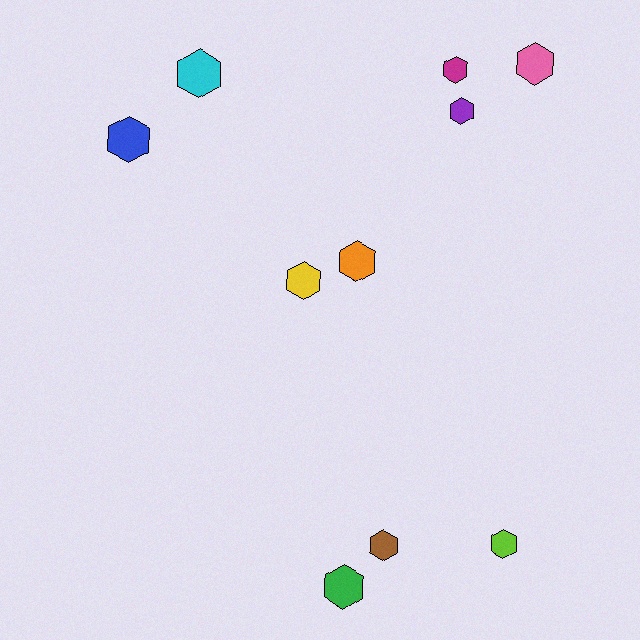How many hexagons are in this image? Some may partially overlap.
There are 10 hexagons.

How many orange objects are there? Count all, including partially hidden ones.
There is 1 orange object.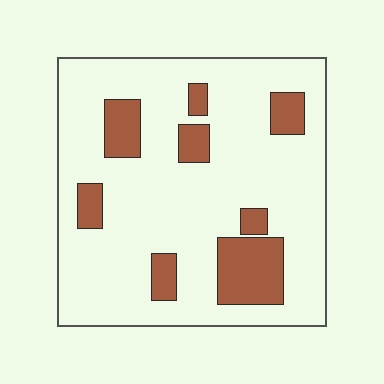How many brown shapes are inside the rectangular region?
8.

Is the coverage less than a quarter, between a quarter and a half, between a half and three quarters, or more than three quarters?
Less than a quarter.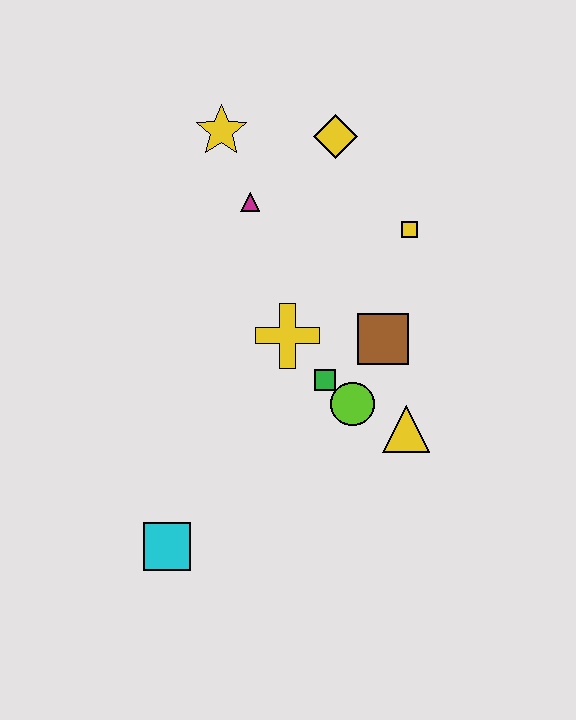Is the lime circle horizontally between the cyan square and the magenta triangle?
No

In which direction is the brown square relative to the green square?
The brown square is to the right of the green square.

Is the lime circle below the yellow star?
Yes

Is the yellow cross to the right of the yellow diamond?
No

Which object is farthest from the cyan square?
The yellow diamond is farthest from the cyan square.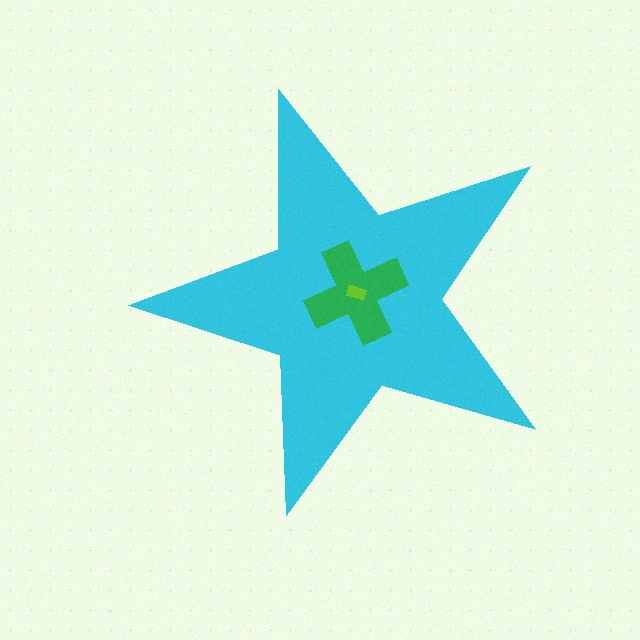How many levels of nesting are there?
3.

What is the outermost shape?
The cyan star.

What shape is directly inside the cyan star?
The green cross.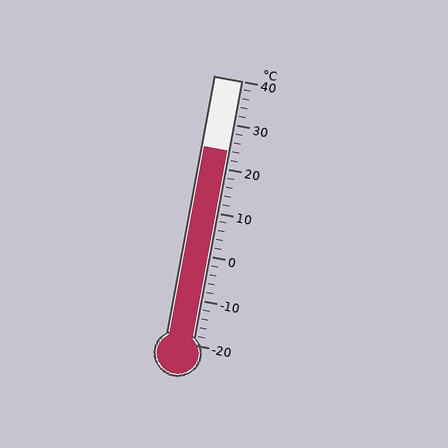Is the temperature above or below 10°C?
The temperature is above 10°C.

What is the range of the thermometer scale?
The thermometer scale ranges from -20°C to 40°C.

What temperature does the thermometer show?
The thermometer shows approximately 24°C.